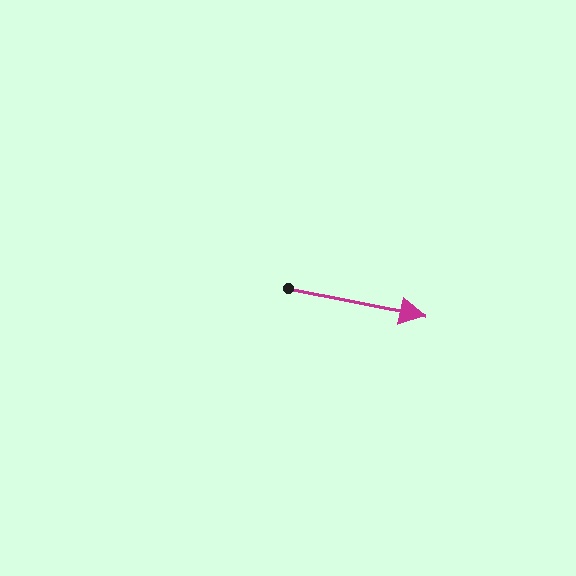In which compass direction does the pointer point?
East.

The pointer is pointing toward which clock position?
Roughly 3 o'clock.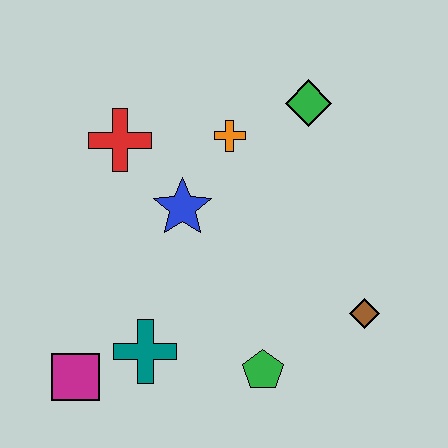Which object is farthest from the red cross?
The brown diamond is farthest from the red cross.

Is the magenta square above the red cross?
No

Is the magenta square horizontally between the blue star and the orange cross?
No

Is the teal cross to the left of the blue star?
Yes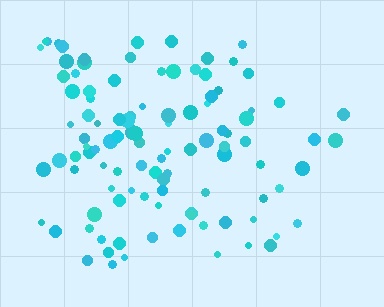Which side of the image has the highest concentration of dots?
The left.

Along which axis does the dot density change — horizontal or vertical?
Horizontal.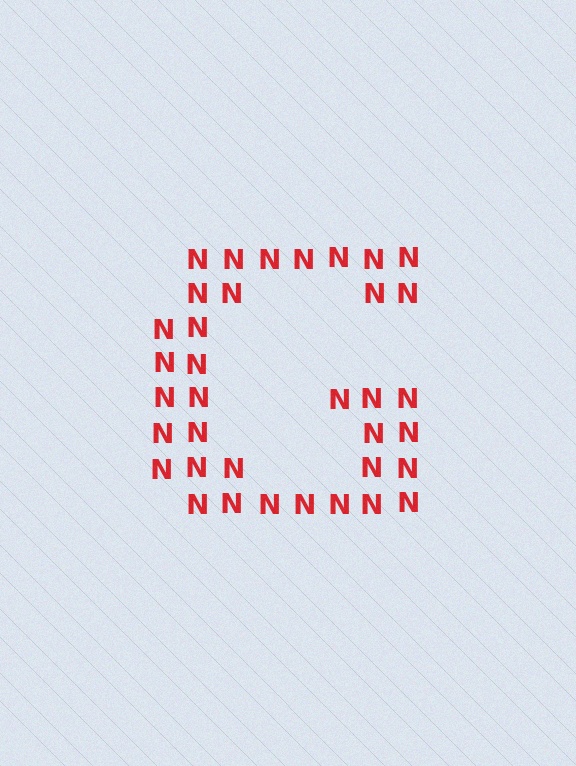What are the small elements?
The small elements are letter N's.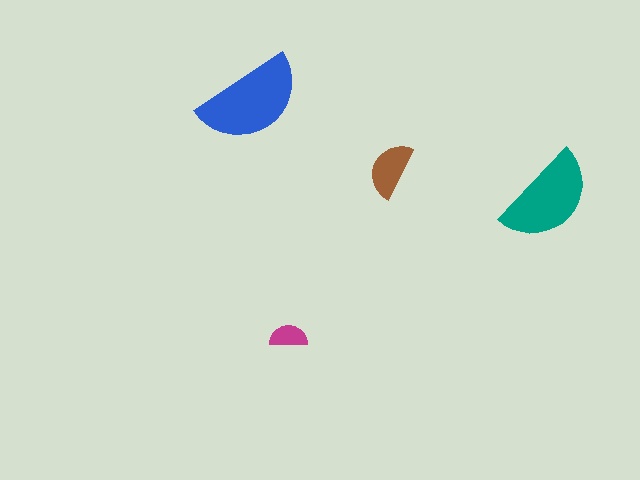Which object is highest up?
The blue semicircle is topmost.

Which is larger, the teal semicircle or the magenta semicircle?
The teal one.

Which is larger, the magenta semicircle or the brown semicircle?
The brown one.